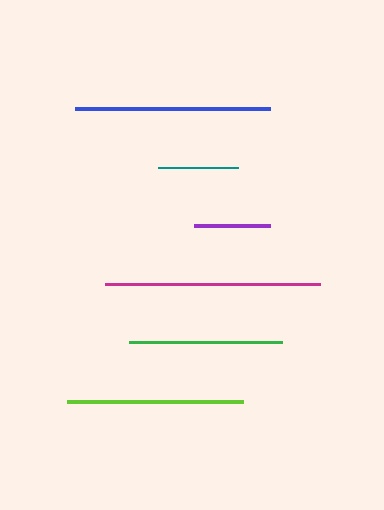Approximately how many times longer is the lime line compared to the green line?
The lime line is approximately 1.1 times the length of the green line.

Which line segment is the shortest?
The purple line is the shortest at approximately 75 pixels.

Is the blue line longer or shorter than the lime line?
The blue line is longer than the lime line.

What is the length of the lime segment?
The lime segment is approximately 176 pixels long.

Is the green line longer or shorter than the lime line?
The lime line is longer than the green line.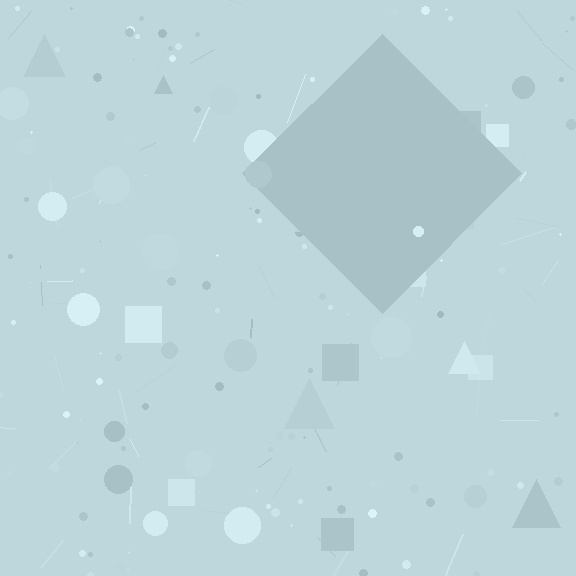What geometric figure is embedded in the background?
A diamond is embedded in the background.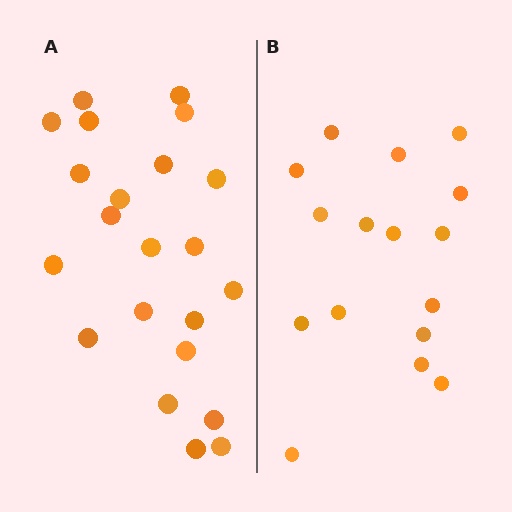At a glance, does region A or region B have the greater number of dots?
Region A (the left region) has more dots.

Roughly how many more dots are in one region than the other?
Region A has about 6 more dots than region B.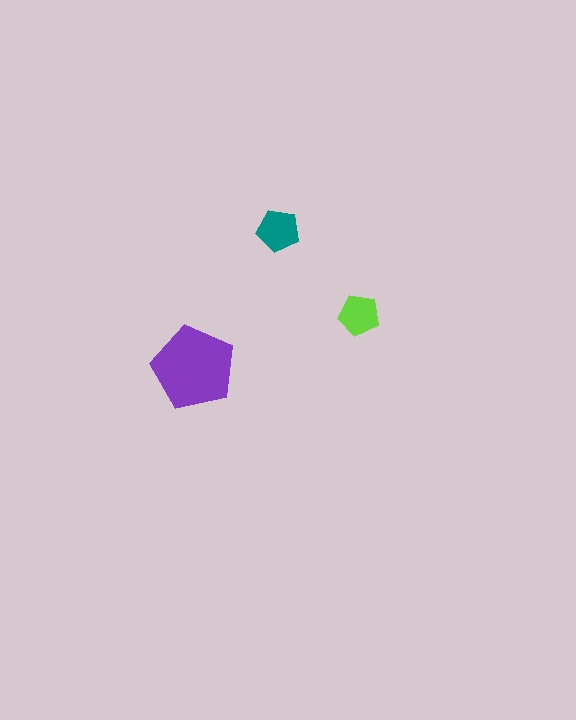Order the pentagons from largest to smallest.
the purple one, the teal one, the lime one.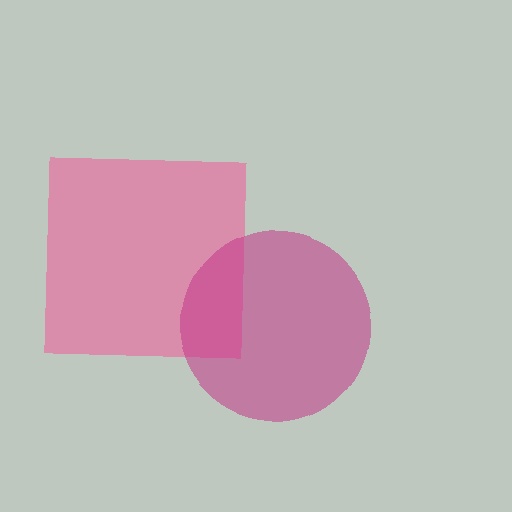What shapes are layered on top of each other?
The layered shapes are: a pink square, a magenta circle.